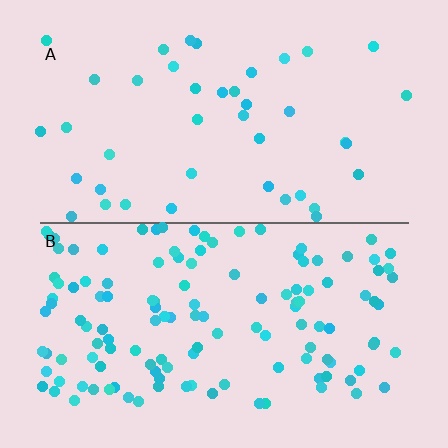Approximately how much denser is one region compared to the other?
Approximately 3.1× — region B over region A.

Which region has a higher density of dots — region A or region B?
B (the bottom).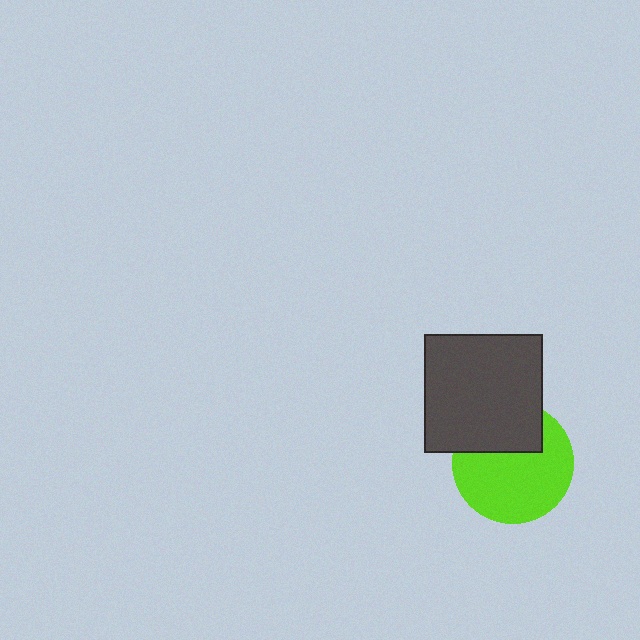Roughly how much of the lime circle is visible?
Most of it is visible (roughly 67%).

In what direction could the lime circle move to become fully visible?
The lime circle could move down. That would shift it out from behind the dark gray square entirely.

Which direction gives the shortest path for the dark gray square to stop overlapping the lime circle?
Moving up gives the shortest separation.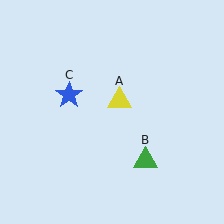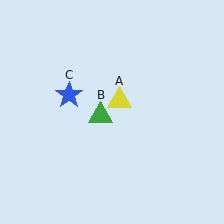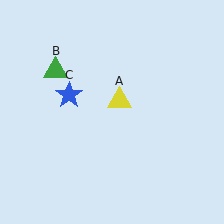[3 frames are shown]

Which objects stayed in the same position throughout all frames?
Yellow triangle (object A) and blue star (object C) remained stationary.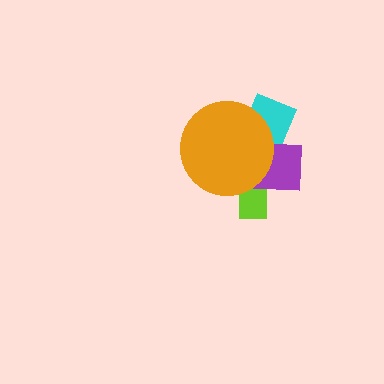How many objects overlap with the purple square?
3 objects overlap with the purple square.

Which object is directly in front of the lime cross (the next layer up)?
The cyan diamond is directly in front of the lime cross.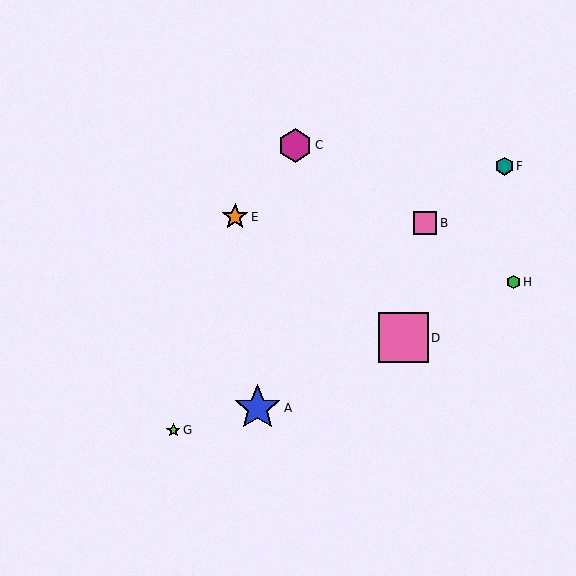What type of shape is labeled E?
Shape E is an orange star.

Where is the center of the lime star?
The center of the lime star is at (173, 430).